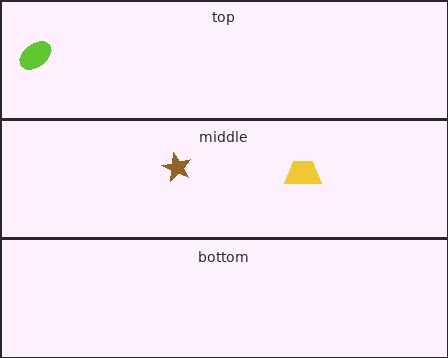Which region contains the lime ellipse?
The top region.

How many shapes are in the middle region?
2.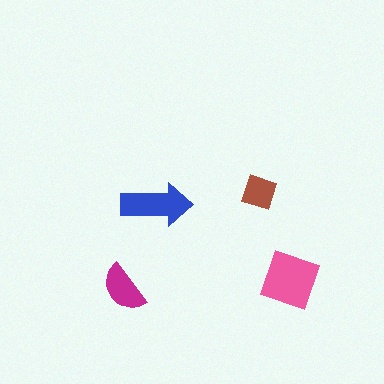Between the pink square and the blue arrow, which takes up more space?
The pink square.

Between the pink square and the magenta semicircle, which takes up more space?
The pink square.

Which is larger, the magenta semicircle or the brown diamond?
The magenta semicircle.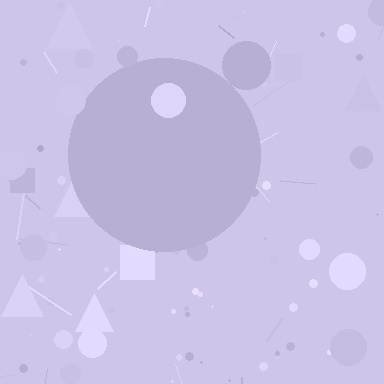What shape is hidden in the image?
A circle is hidden in the image.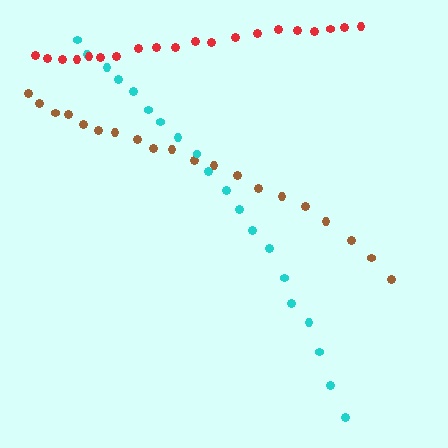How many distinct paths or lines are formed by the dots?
There are 3 distinct paths.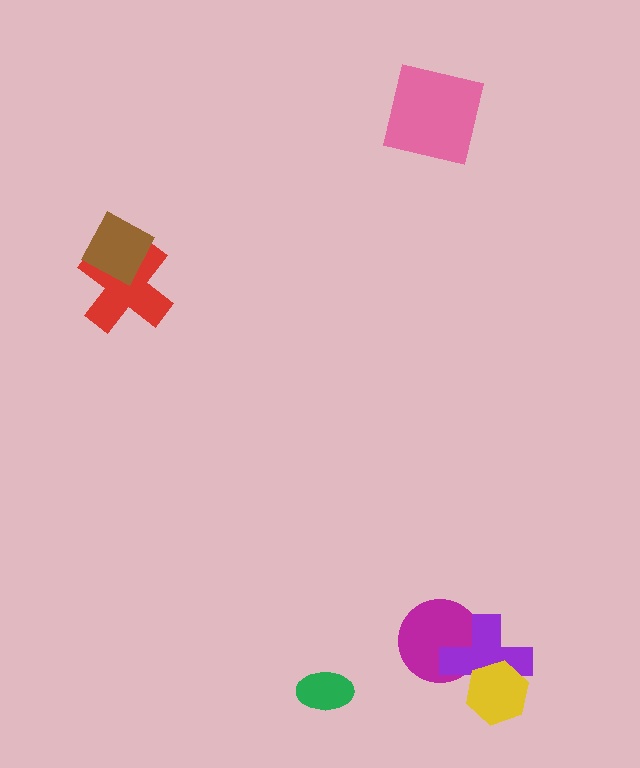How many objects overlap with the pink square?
0 objects overlap with the pink square.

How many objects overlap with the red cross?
1 object overlaps with the red cross.